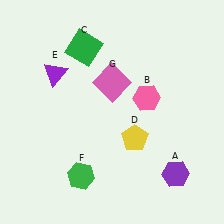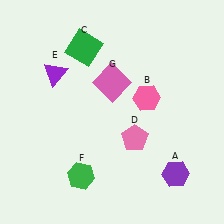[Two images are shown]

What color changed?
The pentagon (D) changed from yellow in Image 1 to pink in Image 2.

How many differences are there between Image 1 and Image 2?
There is 1 difference between the two images.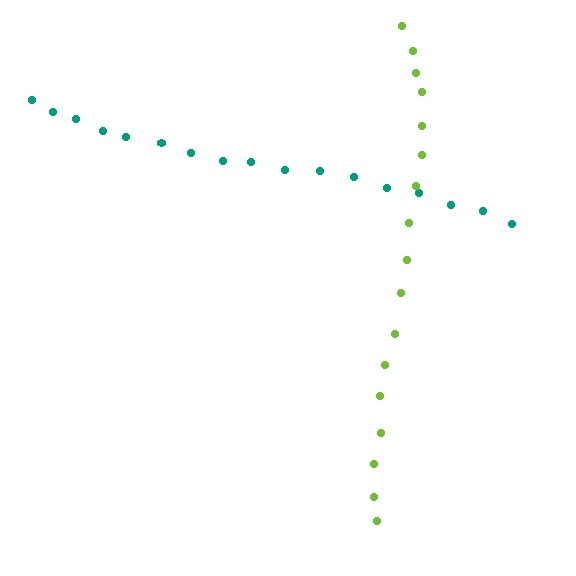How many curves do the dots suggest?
There are 2 distinct paths.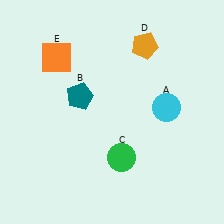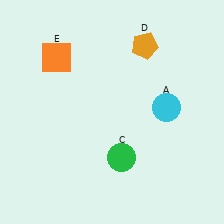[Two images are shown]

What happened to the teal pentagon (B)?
The teal pentagon (B) was removed in Image 2. It was in the top-left area of Image 1.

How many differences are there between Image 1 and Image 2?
There is 1 difference between the two images.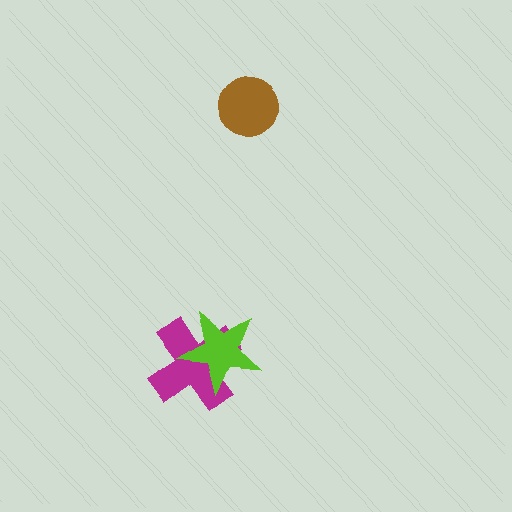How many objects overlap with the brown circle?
0 objects overlap with the brown circle.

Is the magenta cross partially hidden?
Yes, it is partially covered by another shape.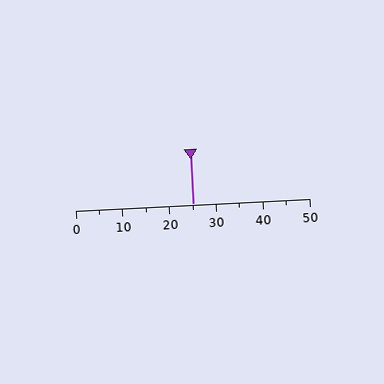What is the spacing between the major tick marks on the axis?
The major ticks are spaced 10 apart.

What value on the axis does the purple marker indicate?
The marker indicates approximately 25.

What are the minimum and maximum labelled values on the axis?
The axis runs from 0 to 50.